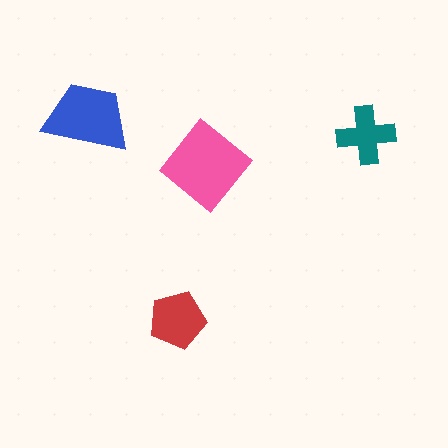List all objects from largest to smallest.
The pink diamond, the blue trapezoid, the red pentagon, the teal cross.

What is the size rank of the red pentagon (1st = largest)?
3rd.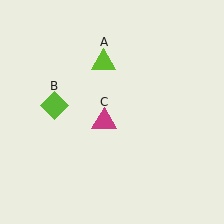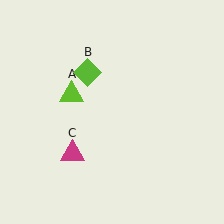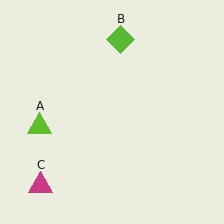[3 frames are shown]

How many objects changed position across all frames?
3 objects changed position: lime triangle (object A), lime diamond (object B), magenta triangle (object C).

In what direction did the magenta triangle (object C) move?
The magenta triangle (object C) moved down and to the left.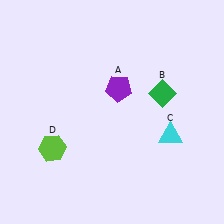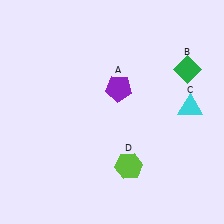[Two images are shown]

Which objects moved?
The objects that moved are: the green diamond (B), the cyan triangle (C), the lime hexagon (D).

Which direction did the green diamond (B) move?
The green diamond (B) moved right.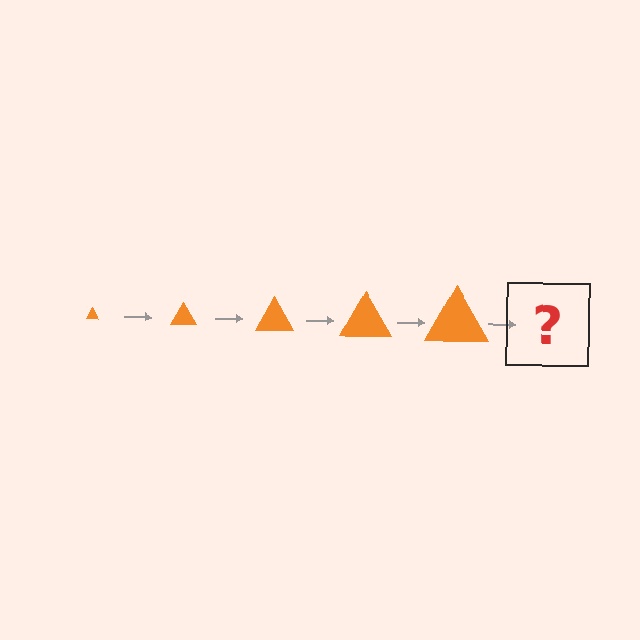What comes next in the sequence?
The next element should be an orange triangle, larger than the previous one.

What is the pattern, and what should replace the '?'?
The pattern is that the triangle gets progressively larger each step. The '?' should be an orange triangle, larger than the previous one.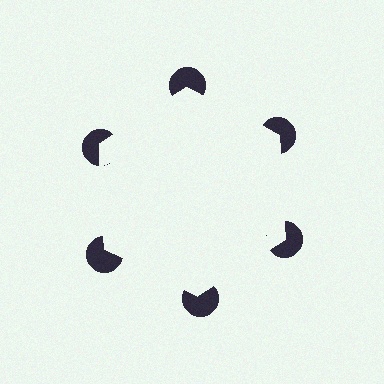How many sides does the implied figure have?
6 sides.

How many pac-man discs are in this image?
There are 6 — one at each vertex of the illusory hexagon.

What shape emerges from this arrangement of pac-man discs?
An illusory hexagon — its edges are inferred from the aligned wedge cuts in the pac-man discs, not physically drawn.